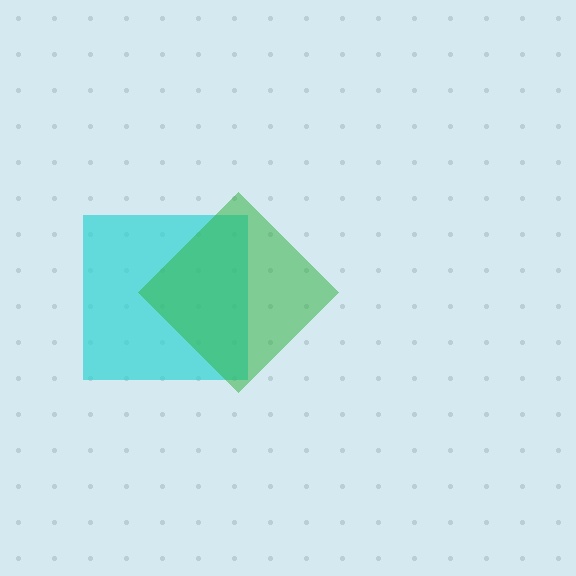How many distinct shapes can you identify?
There are 2 distinct shapes: a cyan square, a green diamond.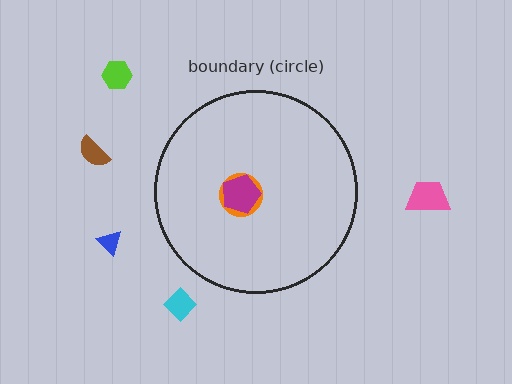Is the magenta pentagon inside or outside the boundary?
Inside.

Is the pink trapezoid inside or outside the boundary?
Outside.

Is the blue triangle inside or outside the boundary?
Outside.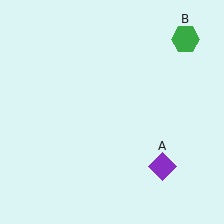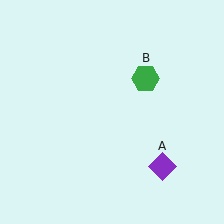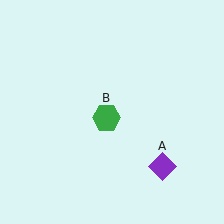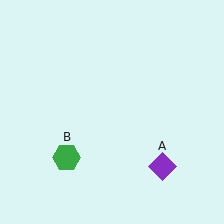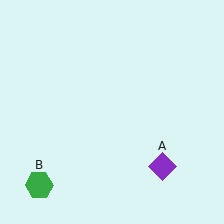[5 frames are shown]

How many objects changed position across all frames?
1 object changed position: green hexagon (object B).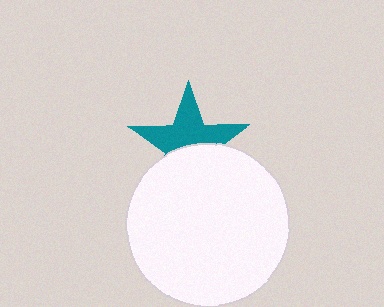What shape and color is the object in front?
The object in front is a white circle.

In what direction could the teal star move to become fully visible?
The teal star could move up. That would shift it out from behind the white circle entirely.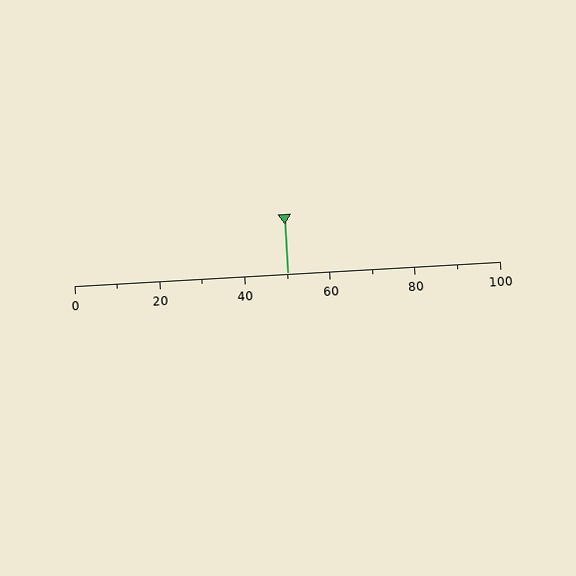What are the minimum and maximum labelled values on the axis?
The axis runs from 0 to 100.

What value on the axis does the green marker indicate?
The marker indicates approximately 50.